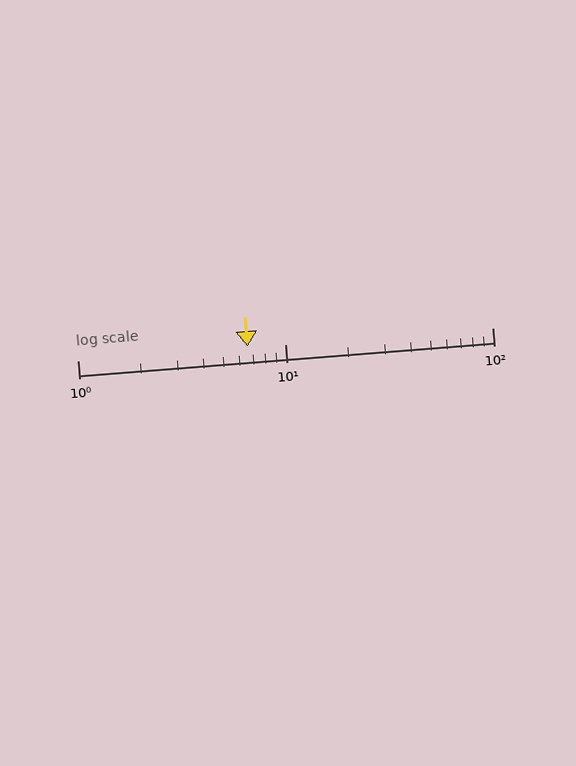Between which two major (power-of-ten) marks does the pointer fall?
The pointer is between 1 and 10.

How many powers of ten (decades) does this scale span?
The scale spans 2 decades, from 1 to 100.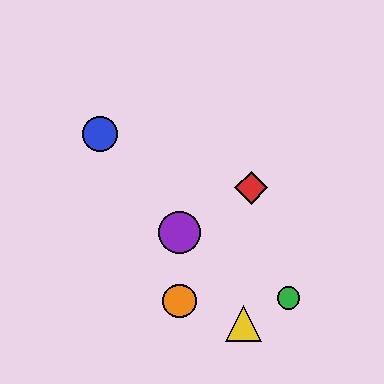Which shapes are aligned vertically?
The purple circle, the orange circle are aligned vertically.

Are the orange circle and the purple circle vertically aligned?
Yes, both are at x≈179.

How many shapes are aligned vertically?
2 shapes (the purple circle, the orange circle) are aligned vertically.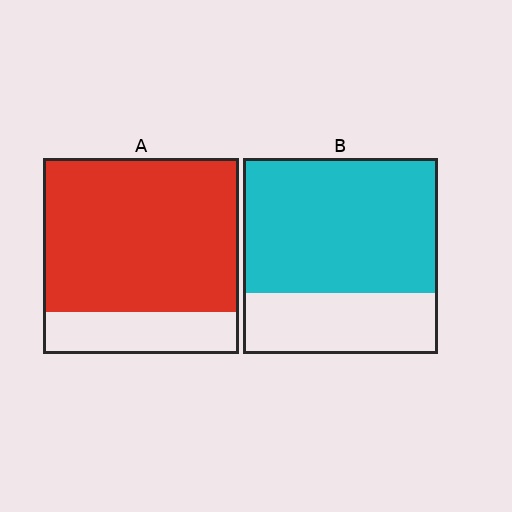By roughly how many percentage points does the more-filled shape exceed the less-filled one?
By roughly 10 percentage points (A over B).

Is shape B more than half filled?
Yes.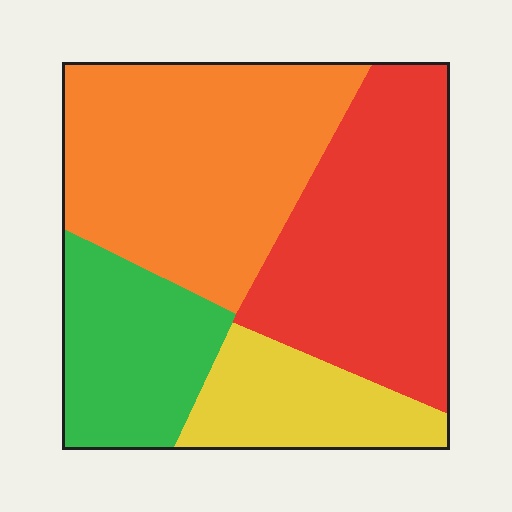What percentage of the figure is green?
Green takes up about one sixth (1/6) of the figure.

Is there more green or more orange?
Orange.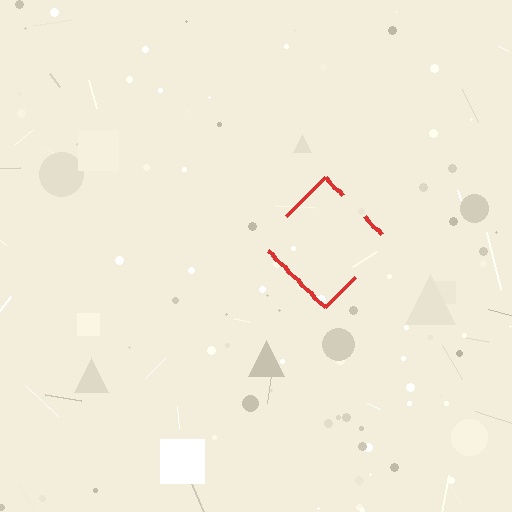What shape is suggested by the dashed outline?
The dashed outline suggests a diamond.